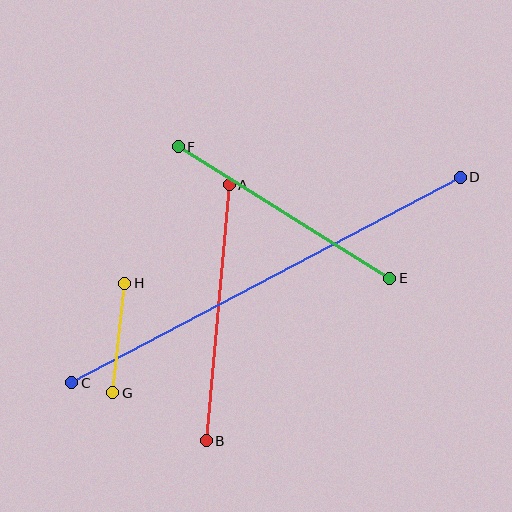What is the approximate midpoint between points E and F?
The midpoint is at approximately (284, 213) pixels.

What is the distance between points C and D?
The distance is approximately 439 pixels.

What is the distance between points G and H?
The distance is approximately 110 pixels.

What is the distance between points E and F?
The distance is approximately 249 pixels.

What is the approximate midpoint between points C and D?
The midpoint is at approximately (266, 280) pixels.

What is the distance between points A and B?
The distance is approximately 257 pixels.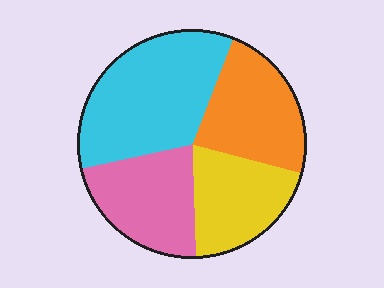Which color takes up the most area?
Cyan, at roughly 35%.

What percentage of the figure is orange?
Orange covers around 25% of the figure.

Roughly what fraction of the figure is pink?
Pink takes up about one fifth (1/5) of the figure.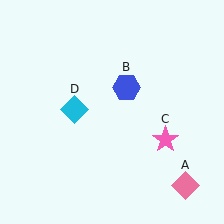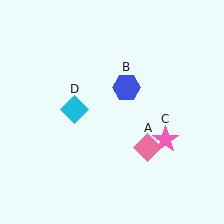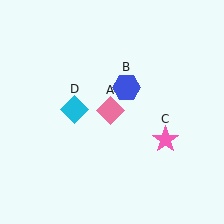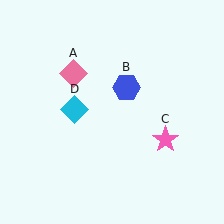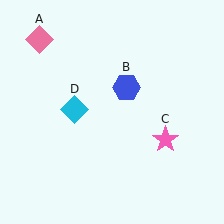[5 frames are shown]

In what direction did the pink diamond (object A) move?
The pink diamond (object A) moved up and to the left.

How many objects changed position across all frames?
1 object changed position: pink diamond (object A).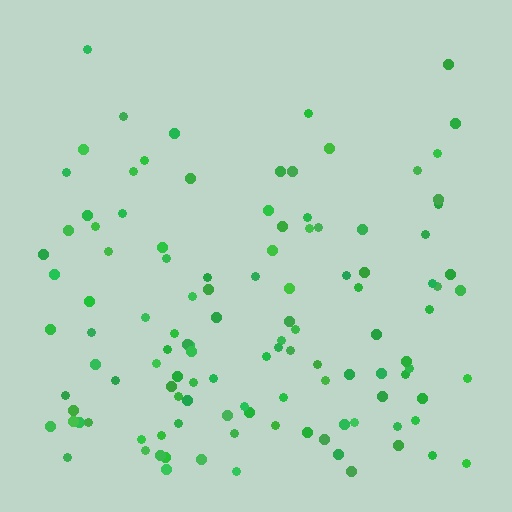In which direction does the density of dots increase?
From top to bottom, with the bottom side densest.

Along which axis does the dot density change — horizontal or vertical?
Vertical.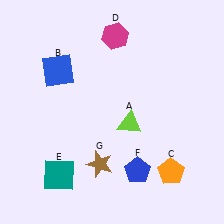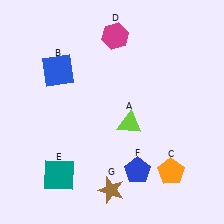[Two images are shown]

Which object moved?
The brown star (G) moved down.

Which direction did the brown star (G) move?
The brown star (G) moved down.